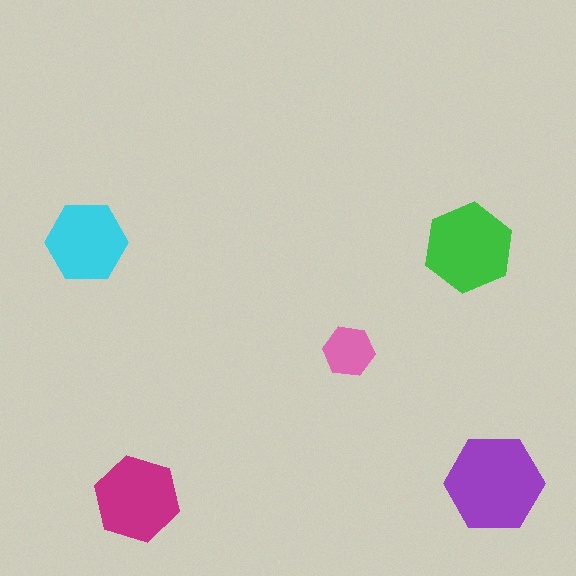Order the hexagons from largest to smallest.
the purple one, the green one, the magenta one, the cyan one, the pink one.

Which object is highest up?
The cyan hexagon is topmost.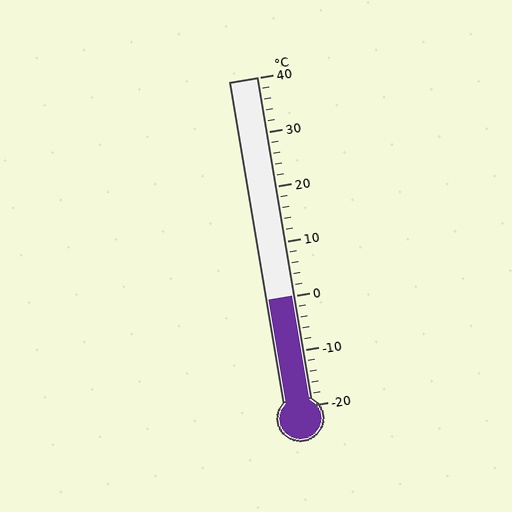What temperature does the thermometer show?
The thermometer shows approximately 0°C.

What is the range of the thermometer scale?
The thermometer scale ranges from -20°C to 40°C.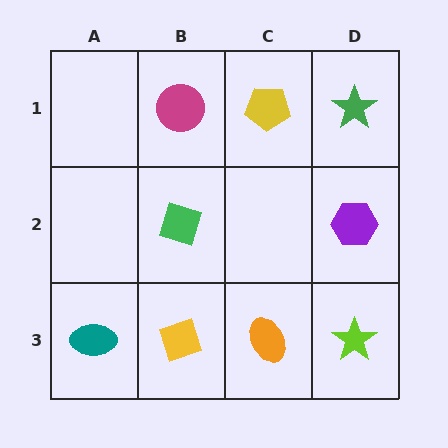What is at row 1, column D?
A green star.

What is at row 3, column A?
A teal ellipse.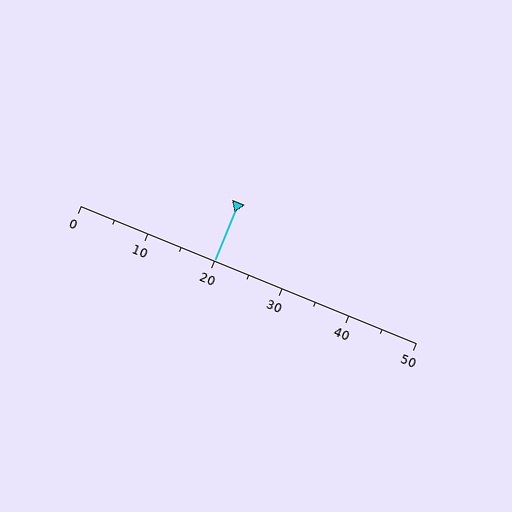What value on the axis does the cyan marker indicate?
The marker indicates approximately 20.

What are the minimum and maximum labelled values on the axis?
The axis runs from 0 to 50.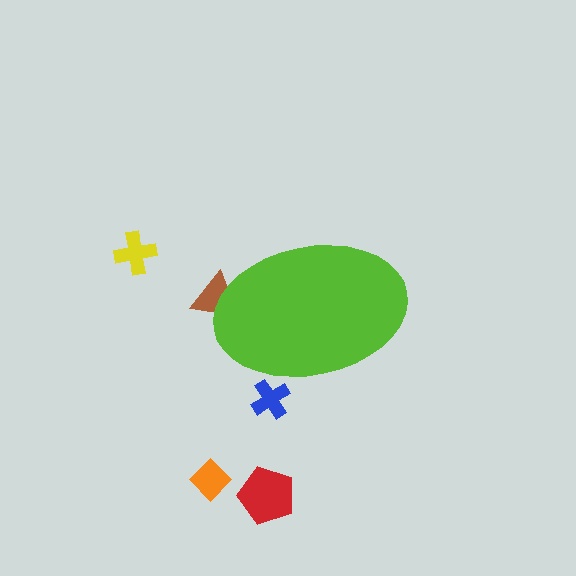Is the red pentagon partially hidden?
No, the red pentagon is fully visible.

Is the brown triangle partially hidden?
Yes, the brown triangle is partially hidden behind the lime ellipse.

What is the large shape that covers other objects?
A lime ellipse.